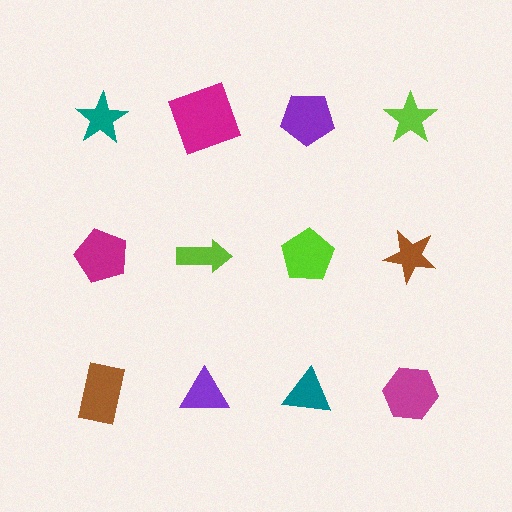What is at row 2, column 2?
A lime arrow.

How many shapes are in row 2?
4 shapes.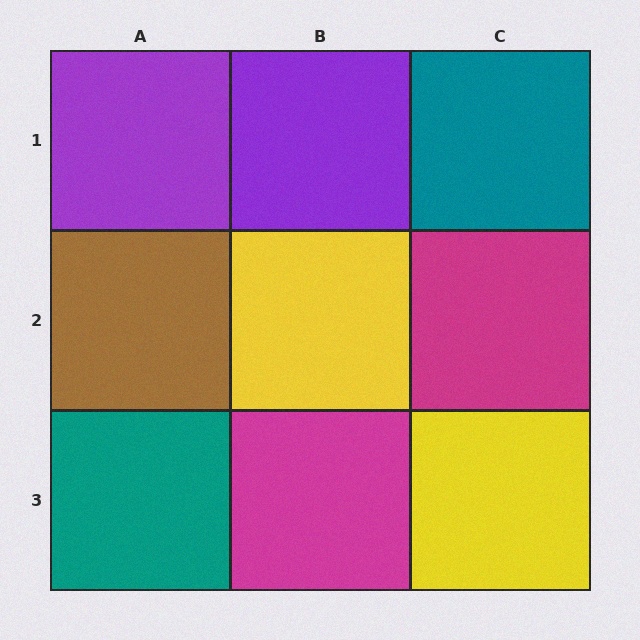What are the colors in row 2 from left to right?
Brown, yellow, magenta.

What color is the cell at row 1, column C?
Teal.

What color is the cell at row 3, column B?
Magenta.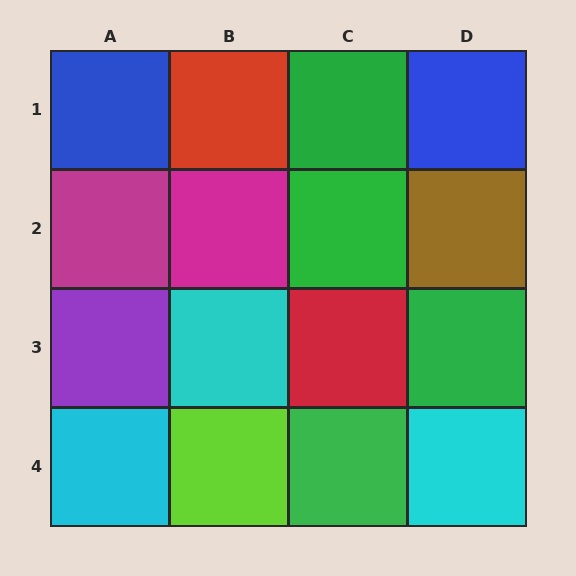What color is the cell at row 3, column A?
Purple.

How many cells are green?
4 cells are green.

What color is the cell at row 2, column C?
Green.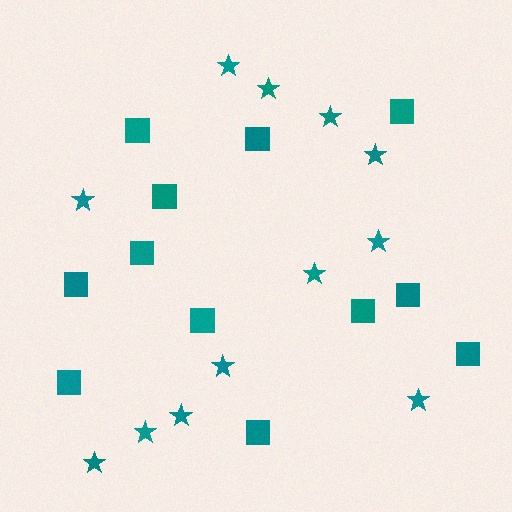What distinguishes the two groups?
There are 2 groups: one group of stars (12) and one group of squares (12).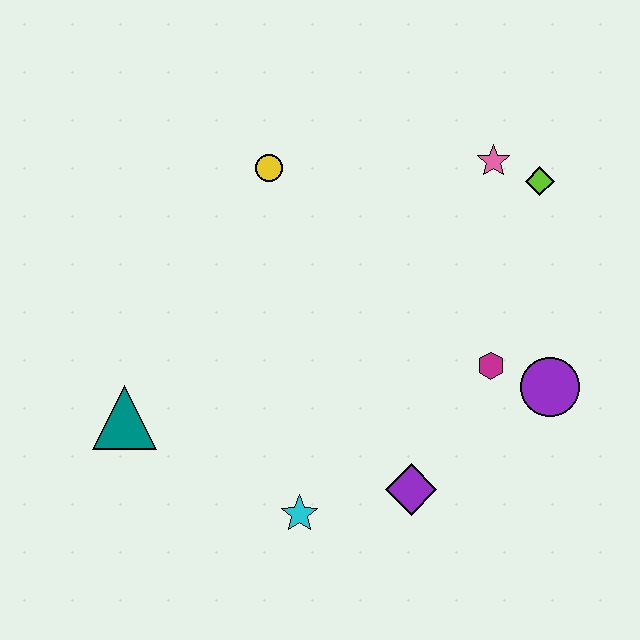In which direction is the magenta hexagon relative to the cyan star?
The magenta hexagon is to the right of the cyan star.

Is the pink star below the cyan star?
No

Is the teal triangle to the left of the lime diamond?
Yes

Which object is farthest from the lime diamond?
The teal triangle is farthest from the lime diamond.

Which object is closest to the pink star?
The lime diamond is closest to the pink star.